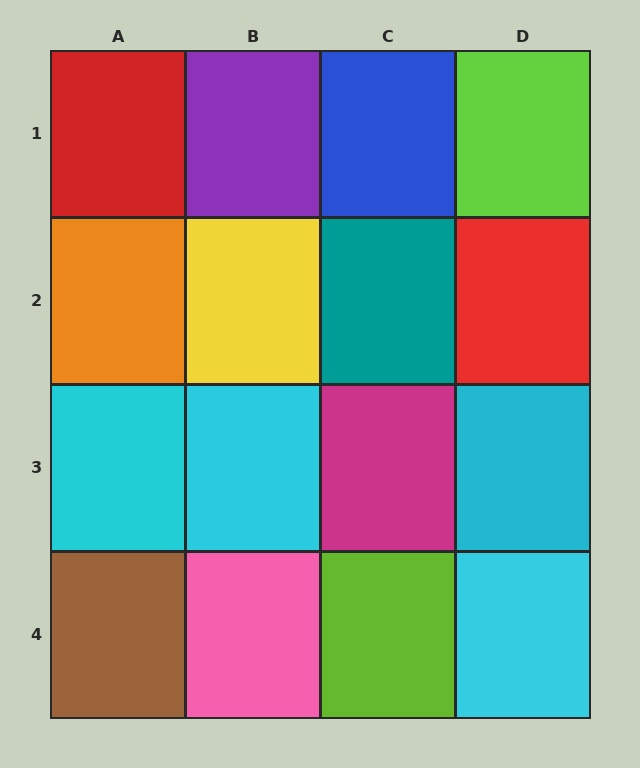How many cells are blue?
1 cell is blue.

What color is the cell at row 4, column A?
Brown.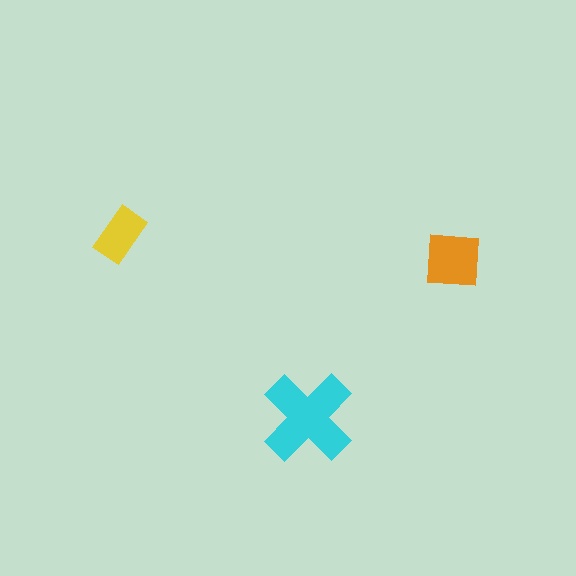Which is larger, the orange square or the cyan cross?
The cyan cross.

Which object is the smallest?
The yellow rectangle.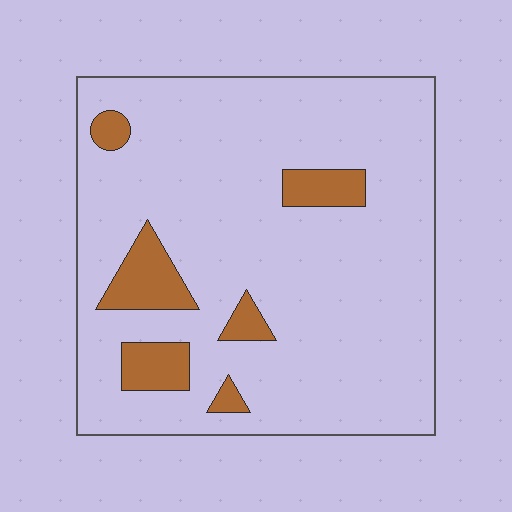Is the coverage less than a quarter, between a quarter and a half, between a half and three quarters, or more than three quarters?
Less than a quarter.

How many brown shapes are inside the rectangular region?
6.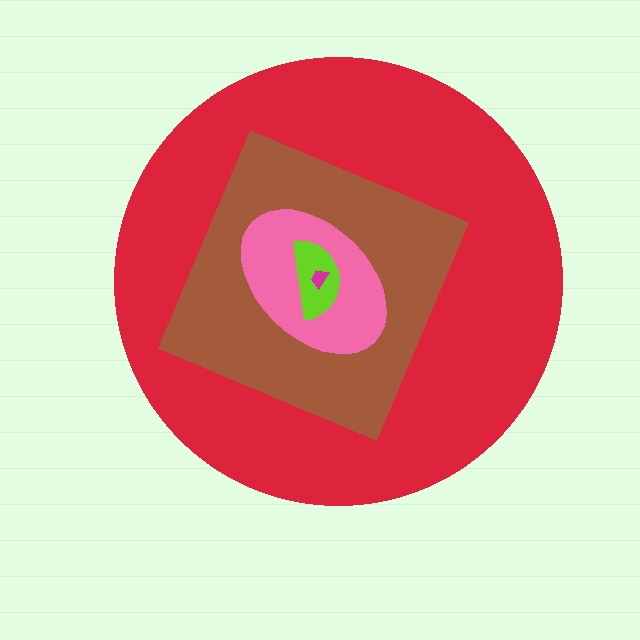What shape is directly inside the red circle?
The brown diamond.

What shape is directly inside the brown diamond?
The pink ellipse.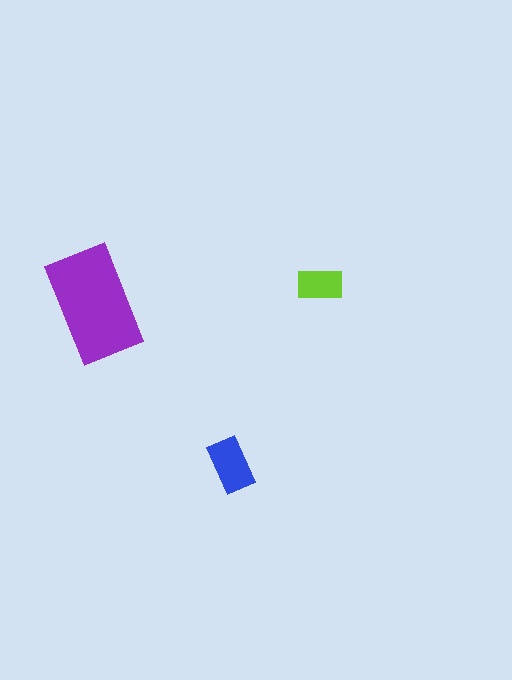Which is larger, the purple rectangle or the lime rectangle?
The purple one.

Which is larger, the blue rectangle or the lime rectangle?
The blue one.